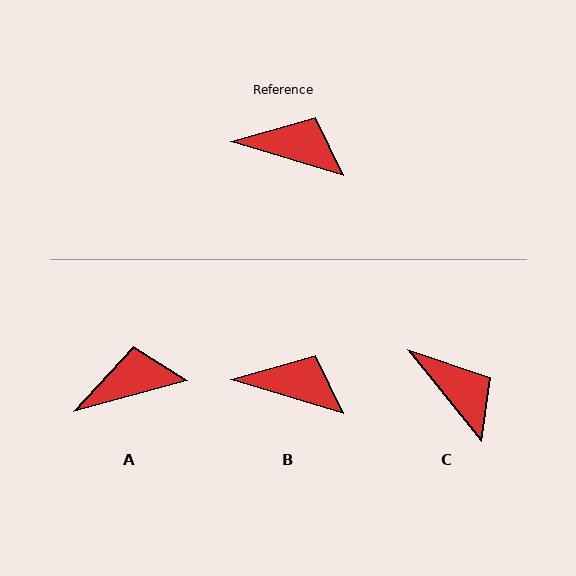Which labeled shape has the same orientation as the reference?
B.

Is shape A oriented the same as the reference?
No, it is off by about 32 degrees.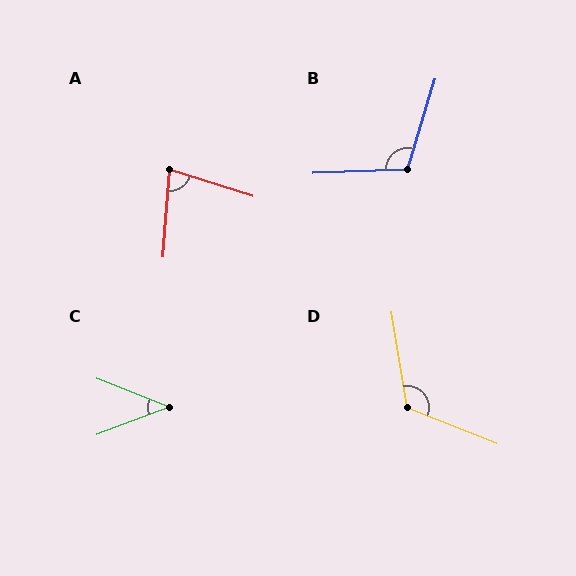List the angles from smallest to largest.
C (42°), A (77°), B (109°), D (121°).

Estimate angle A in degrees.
Approximately 77 degrees.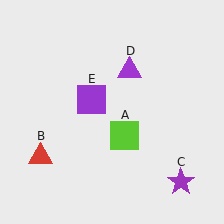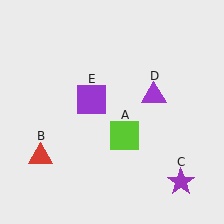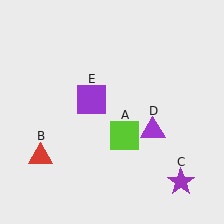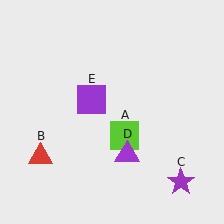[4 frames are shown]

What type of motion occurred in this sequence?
The purple triangle (object D) rotated clockwise around the center of the scene.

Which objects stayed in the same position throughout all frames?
Lime square (object A) and red triangle (object B) and purple star (object C) and purple square (object E) remained stationary.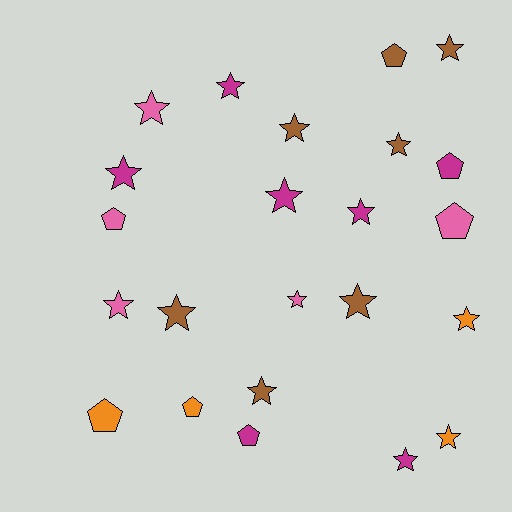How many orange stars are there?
There are 2 orange stars.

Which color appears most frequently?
Magenta, with 7 objects.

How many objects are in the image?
There are 23 objects.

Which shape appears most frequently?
Star, with 16 objects.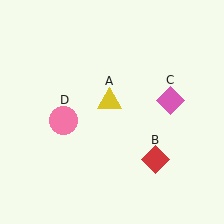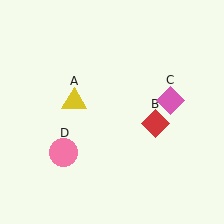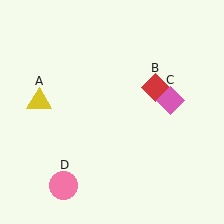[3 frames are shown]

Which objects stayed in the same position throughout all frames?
Pink diamond (object C) remained stationary.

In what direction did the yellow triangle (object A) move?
The yellow triangle (object A) moved left.